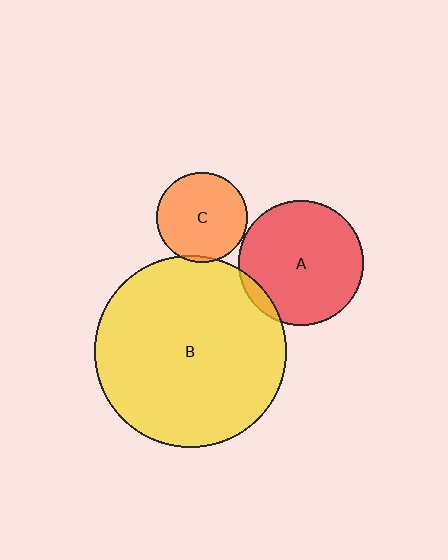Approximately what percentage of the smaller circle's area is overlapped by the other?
Approximately 5%.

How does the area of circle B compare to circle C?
Approximately 4.5 times.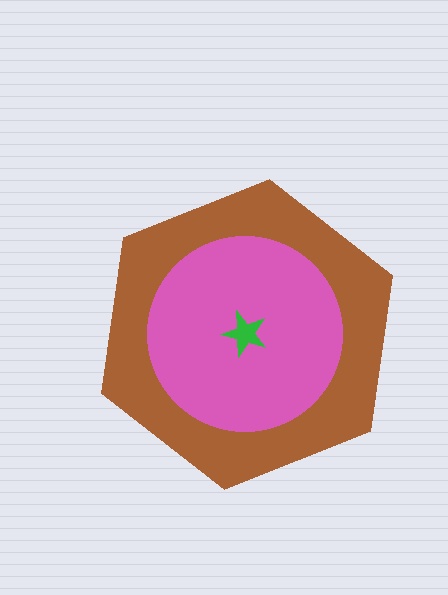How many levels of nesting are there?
3.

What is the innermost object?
The green star.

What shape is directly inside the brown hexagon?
The pink circle.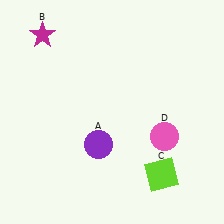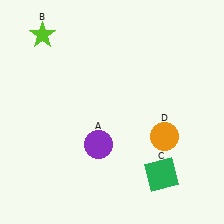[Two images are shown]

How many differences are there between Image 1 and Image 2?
There are 3 differences between the two images.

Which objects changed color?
B changed from magenta to lime. C changed from lime to green. D changed from pink to orange.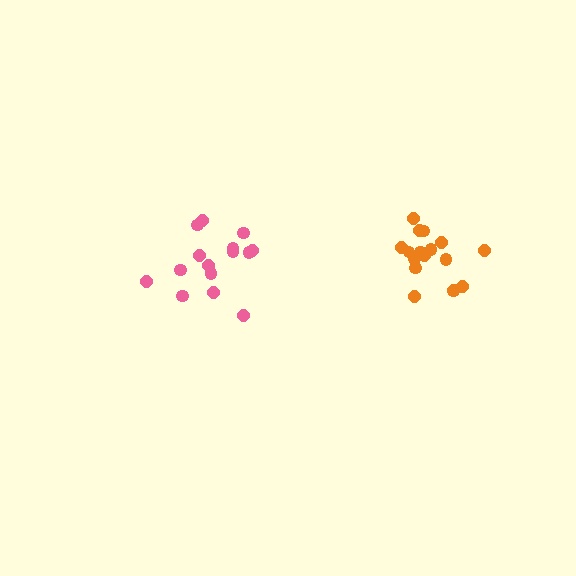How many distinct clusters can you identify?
There are 2 distinct clusters.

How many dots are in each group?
Group 1: 17 dots, Group 2: 15 dots (32 total).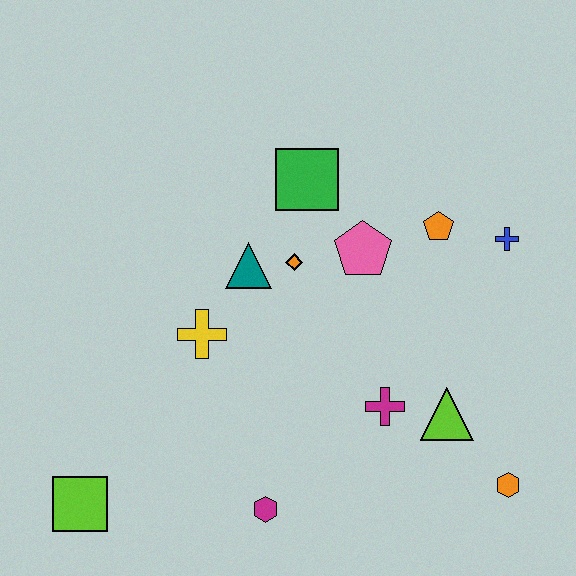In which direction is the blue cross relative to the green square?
The blue cross is to the right of the green square.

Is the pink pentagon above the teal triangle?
Yes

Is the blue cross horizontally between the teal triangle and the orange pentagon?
No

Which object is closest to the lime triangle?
The magenta cross is closest to the lime triangle.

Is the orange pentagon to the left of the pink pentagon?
No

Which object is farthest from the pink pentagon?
The lime square is farthest from the pink pentagon.